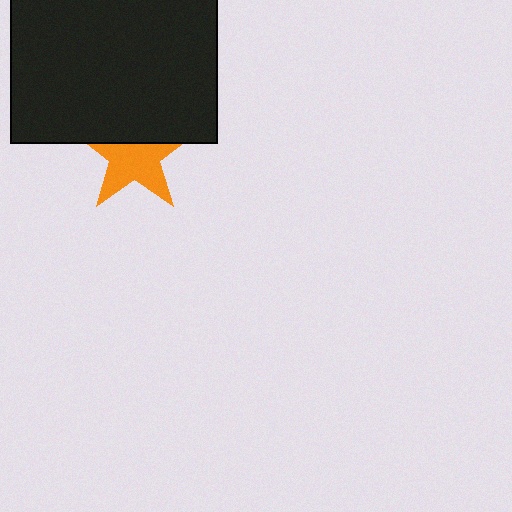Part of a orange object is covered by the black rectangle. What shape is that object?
It is a star.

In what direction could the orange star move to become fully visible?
The orange star could move down. That would shift it out from behind the black rectangle entirely.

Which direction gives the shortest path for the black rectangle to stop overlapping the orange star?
Moving up gives the shortest separation.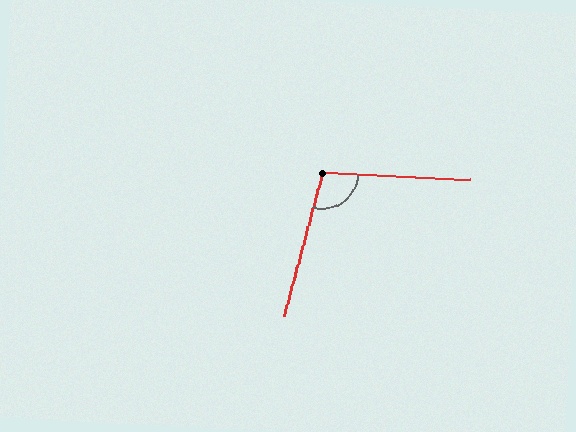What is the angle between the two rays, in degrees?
Approximately 102 degrees.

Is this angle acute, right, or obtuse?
It is obtuse.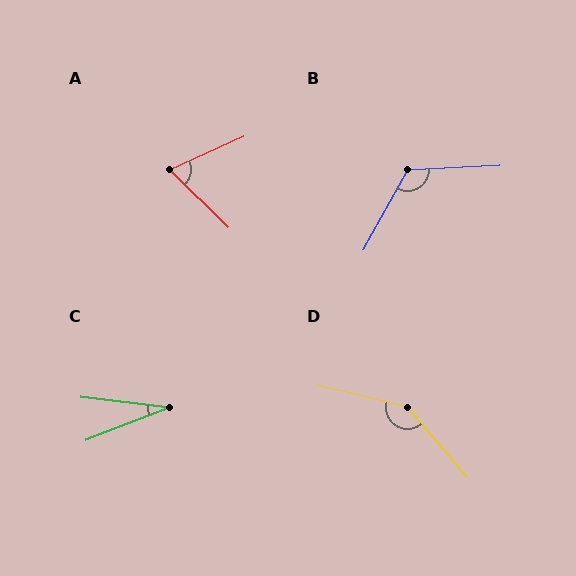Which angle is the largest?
D, at approximately 144 degrees.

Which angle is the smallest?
C, at approximately 28 degrees.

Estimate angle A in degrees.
Approximately 69 degrees.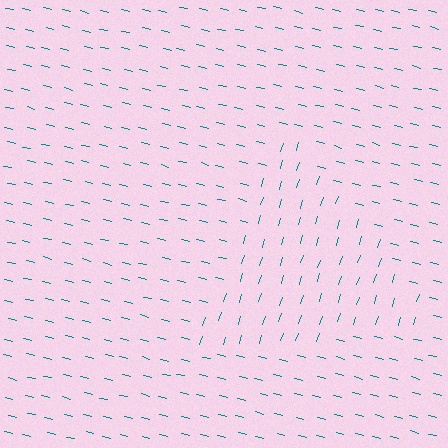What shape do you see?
I see a triangle.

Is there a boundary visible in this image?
Yes, there is a texture boundary formed by a change in line orientation.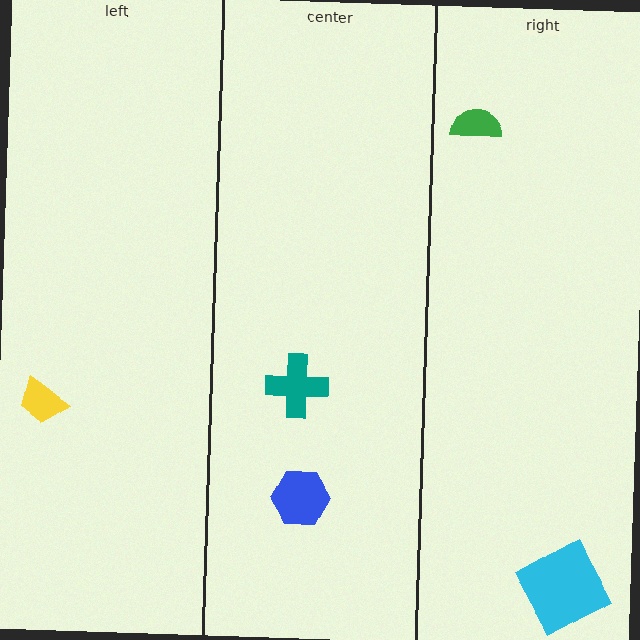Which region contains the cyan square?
The right region.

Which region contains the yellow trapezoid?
The left region.